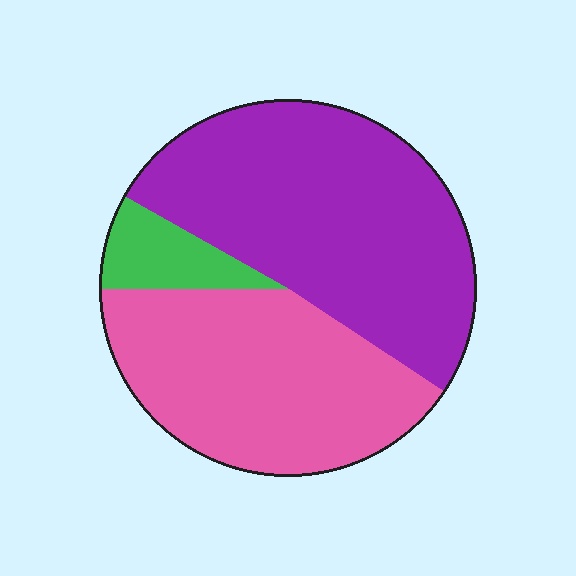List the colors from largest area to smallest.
From largest to smallest: purple, pink, green.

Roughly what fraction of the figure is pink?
Pink covers about 40% of the figure.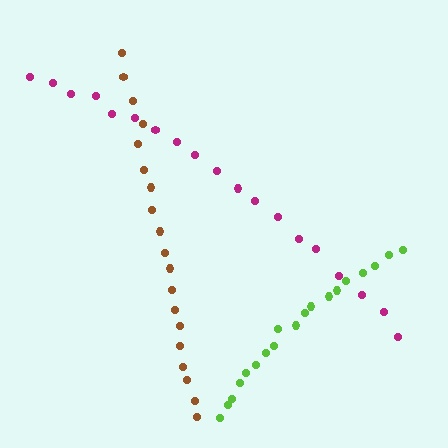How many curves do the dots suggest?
There are 3 distinct paths.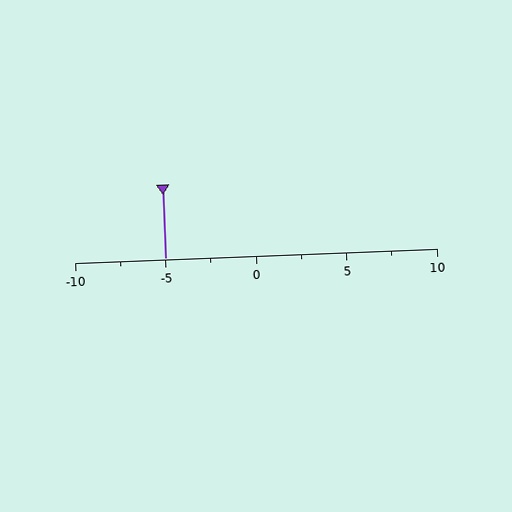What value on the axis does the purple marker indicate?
The marker indicates approximately -5.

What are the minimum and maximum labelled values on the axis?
The axis runs from -10 to 10.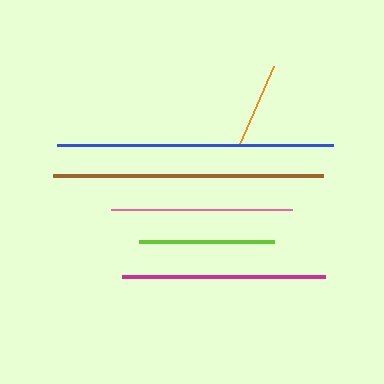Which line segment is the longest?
The blue line is the longest at approximately 276 pixels.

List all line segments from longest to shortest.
From longest to shortest: blue, brown, magenta, pink, lime, orange.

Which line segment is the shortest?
The orange line is the shortest at approximately 86 pixels.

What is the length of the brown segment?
The brown segment is approximately 271 pixels long.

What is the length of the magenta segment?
The magenta segment is approximately 202 pixels long.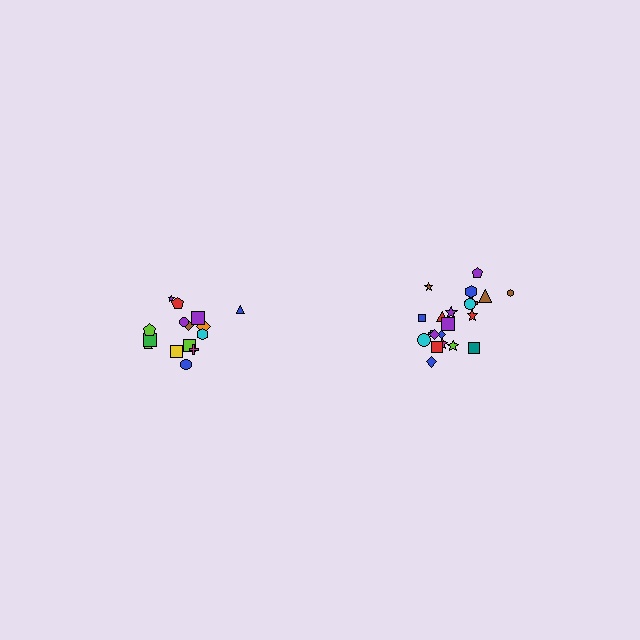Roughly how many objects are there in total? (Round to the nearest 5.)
Roughly 35 objects in total.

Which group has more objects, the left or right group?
The right group.